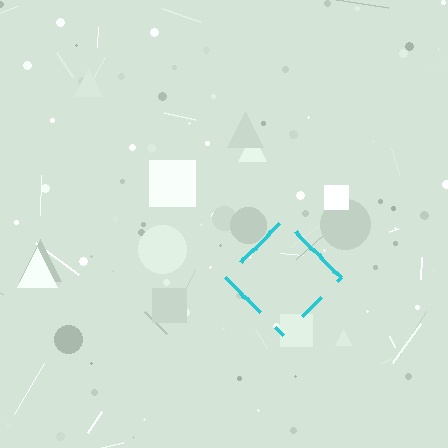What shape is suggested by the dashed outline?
The dashed outline suggests a diamond.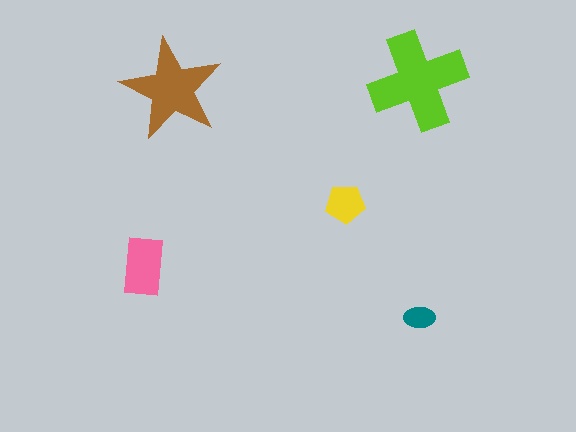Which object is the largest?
The lime cross.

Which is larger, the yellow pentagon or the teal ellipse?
The yellow pentagon.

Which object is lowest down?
The teal ellipse is bottommost.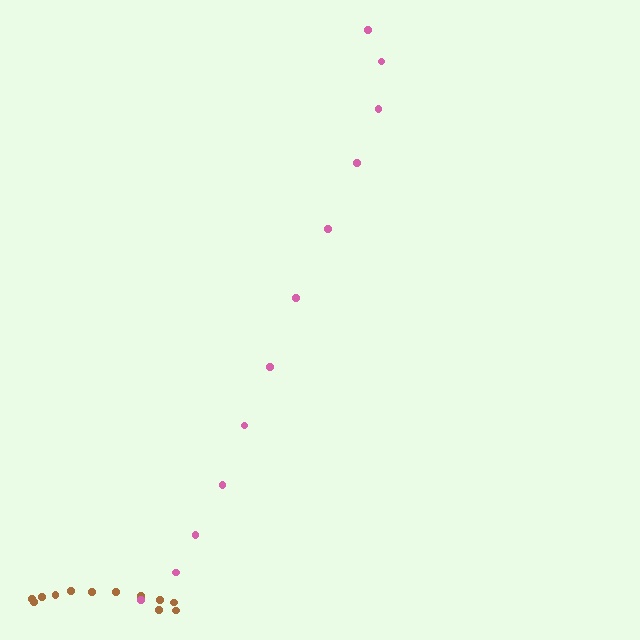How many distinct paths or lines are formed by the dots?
There are 2 distinct paths.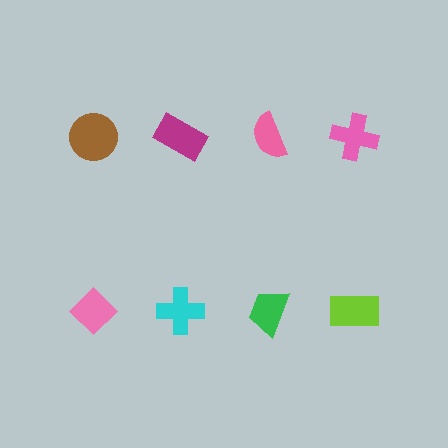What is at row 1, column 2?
A magenta rectangle.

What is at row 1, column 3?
A pink semicircle.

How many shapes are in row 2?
4 shapes.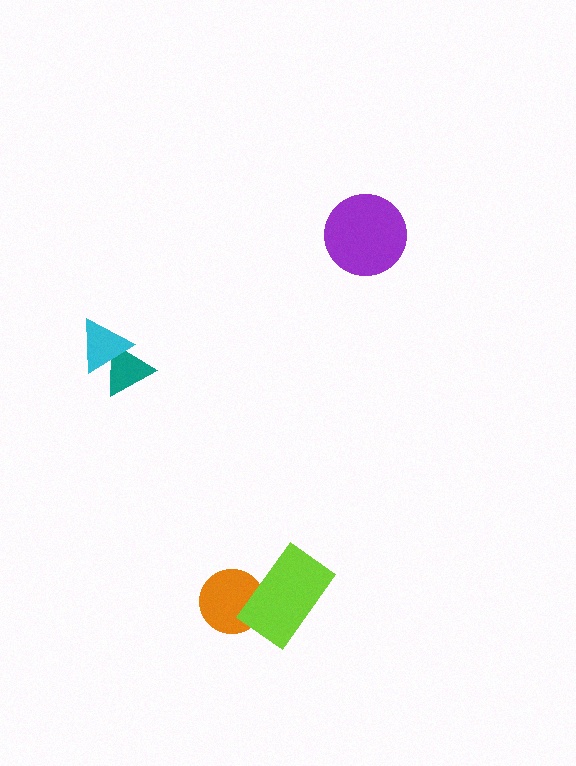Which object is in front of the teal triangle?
The cyan triangle is in front of the teal triangle.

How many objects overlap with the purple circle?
0 objects overlap with the purple circle.